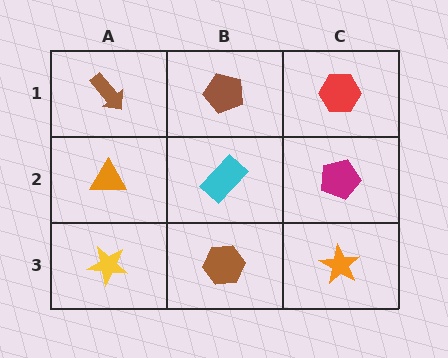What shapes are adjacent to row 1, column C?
A magenta pentagon (row 2, column C), a brown pentagon (row 1, column B).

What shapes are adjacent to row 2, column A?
A brown arrow (row 1, column A), a yellow star (row 3, column A), a cyan rectangle (row 2, column B).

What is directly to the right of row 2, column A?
A cyan rectangle.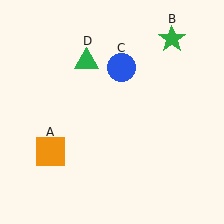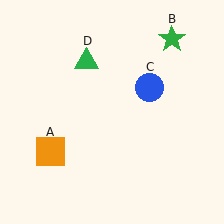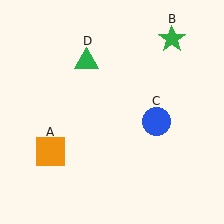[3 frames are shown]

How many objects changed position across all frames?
1 object changed position: blue circle (object C).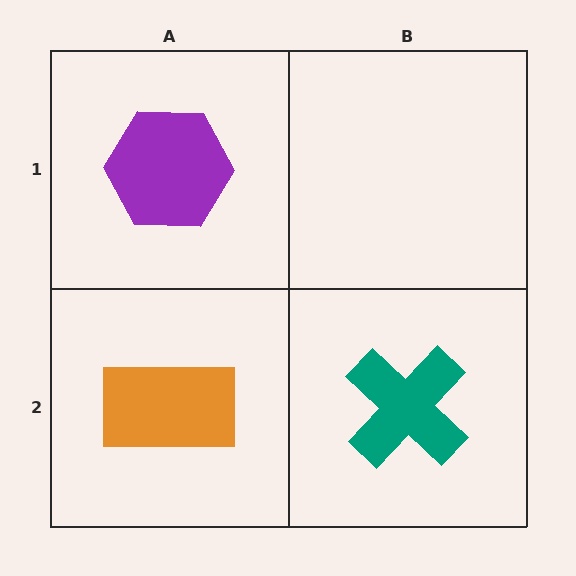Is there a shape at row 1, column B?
No, that cell is empty.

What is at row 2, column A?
An orange rectangle.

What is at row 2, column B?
A teal cross.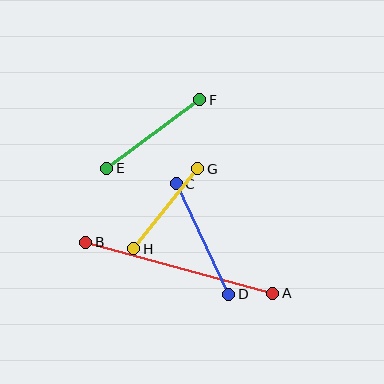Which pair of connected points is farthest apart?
Points A and B are farthest apart.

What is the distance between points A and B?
The distance is approximately 194 pixels.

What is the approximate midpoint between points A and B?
The midpoint is at approximately (179, 268) pixels.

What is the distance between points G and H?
The distance is approximately 103 pixels.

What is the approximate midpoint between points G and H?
The midpoint is at approximately (166, 209) pixels.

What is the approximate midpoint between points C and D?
The midpoint is at approximately (202, 239) pixels.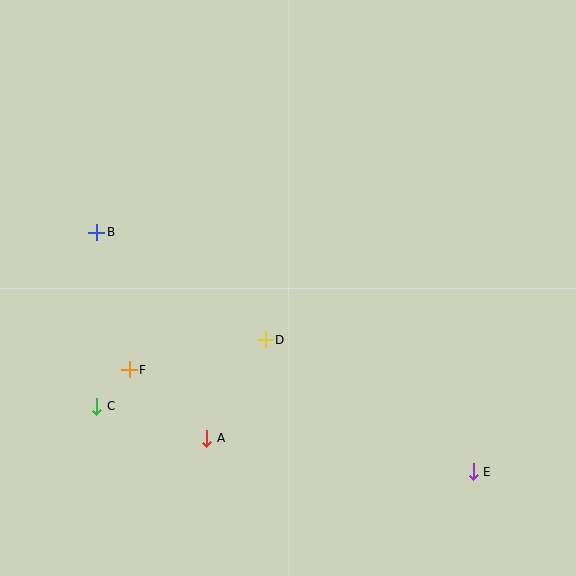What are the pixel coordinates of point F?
Point F is at (129, 370).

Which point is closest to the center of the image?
Point D at (265, 340) is closest to the center.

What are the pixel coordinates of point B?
Point B is at (97, 232).